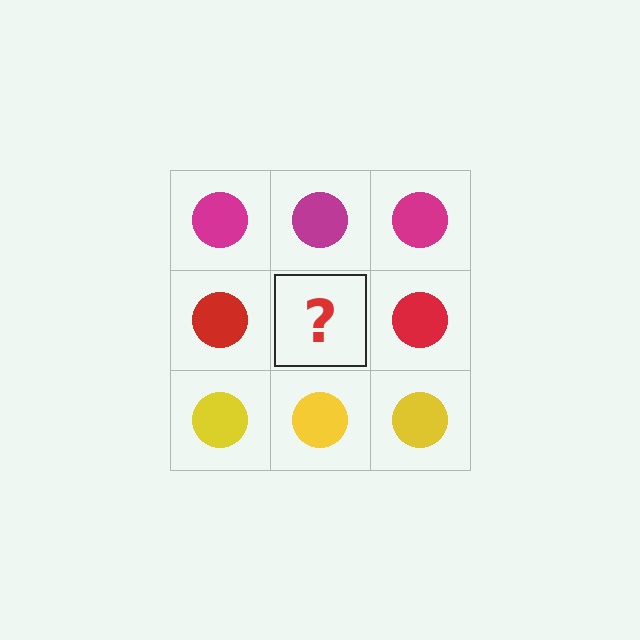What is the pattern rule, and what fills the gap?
The rule is that each row has a consistent color. The gap should be filled with a red circle.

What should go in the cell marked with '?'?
The missing cell should contain a red circle.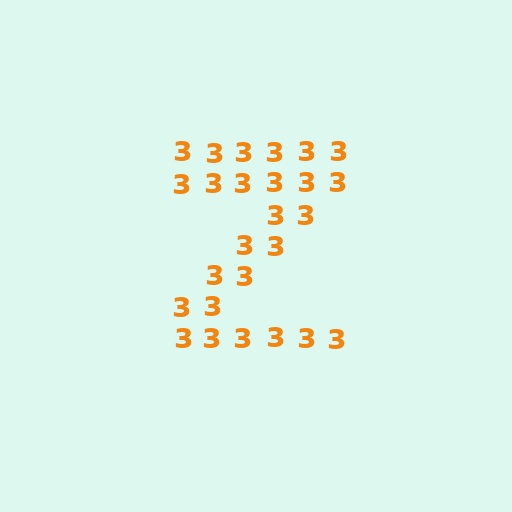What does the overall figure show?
The overall figure shows the letter Z.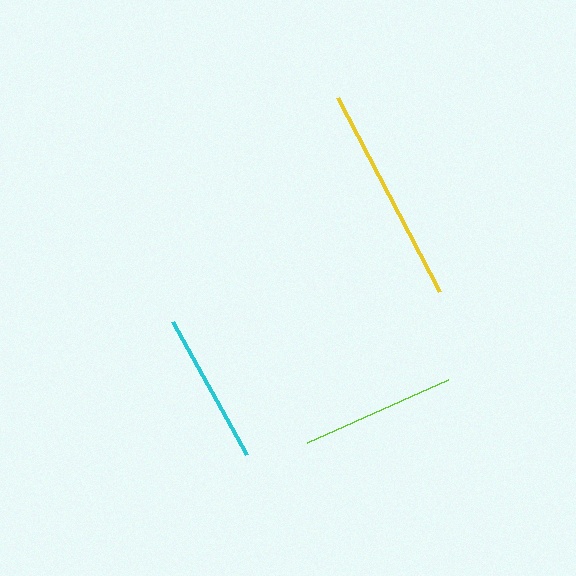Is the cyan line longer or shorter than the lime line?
The lime line is longer than the cyan line.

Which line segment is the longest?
The yellow line is the longest at approximately 219 pixels.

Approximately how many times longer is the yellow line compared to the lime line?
The yellow line is approximately 1.4 times the length of the lime line.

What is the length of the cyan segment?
The cyan segment is approximately 152 pixels long.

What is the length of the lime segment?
The lime segment is approximately 154 pixels long.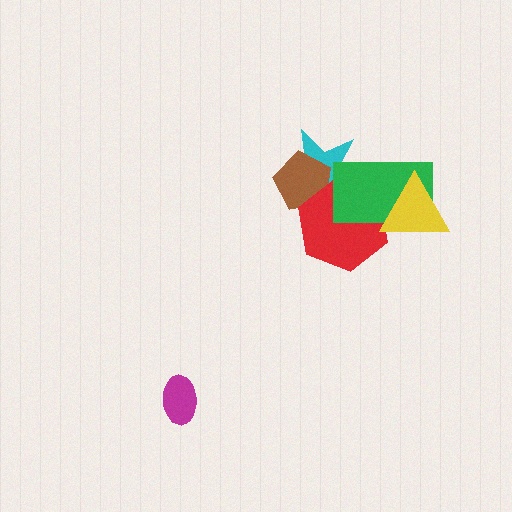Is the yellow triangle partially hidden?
No, no other shape covers it.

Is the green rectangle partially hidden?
Yes, it is partially covered by another shape.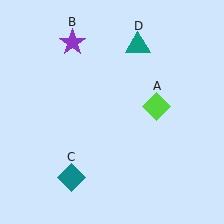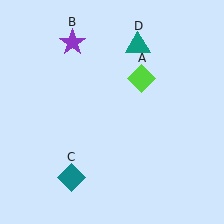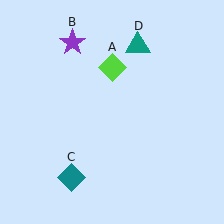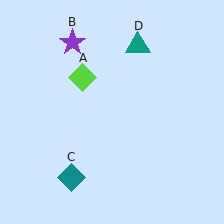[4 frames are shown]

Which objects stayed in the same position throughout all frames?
Purple star (object B) and teal diamond (object C) and teal triangle (object D) remained stationary.